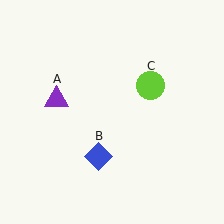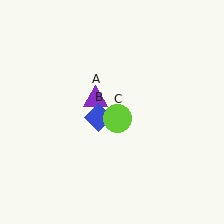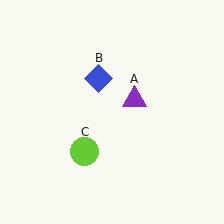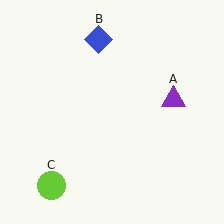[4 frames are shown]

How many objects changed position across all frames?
3 objects changed position: purple triangle (object A), blue diamond (object B), lime circle (object C).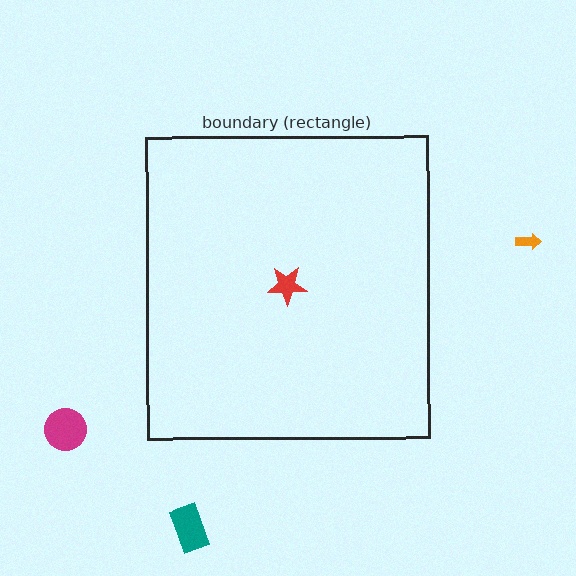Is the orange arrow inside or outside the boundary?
Outside.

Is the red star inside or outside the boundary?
Inside.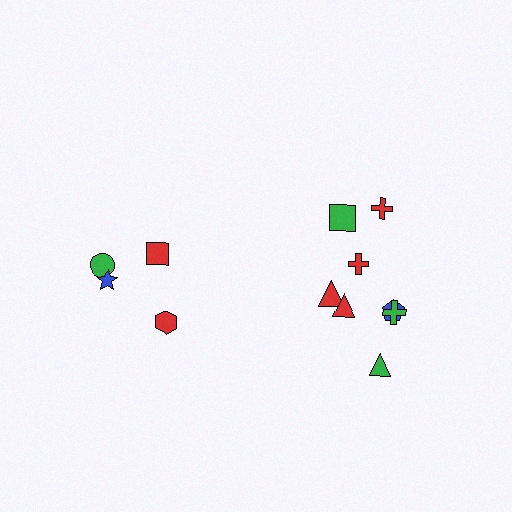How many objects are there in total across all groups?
There are 12 objects.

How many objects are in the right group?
There are 8 objects.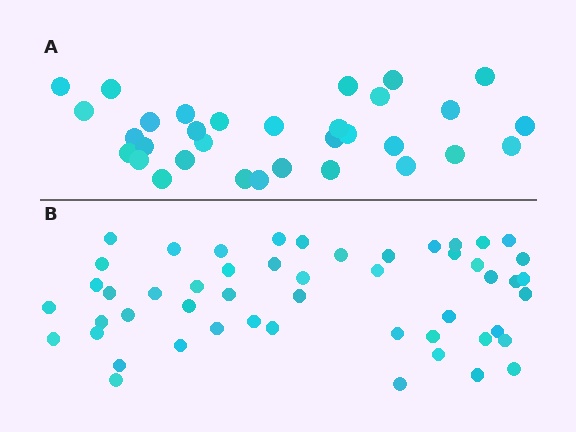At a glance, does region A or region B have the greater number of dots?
Region B (the bottom region) has more dots.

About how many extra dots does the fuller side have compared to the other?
Region B has approximately 20 more dots than region A.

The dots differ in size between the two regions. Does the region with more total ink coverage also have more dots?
No. Region A has more total ink coverage because its dots are larger, but region B actually contains more individual dots. Total area can be misleading — the number of items is what matters here.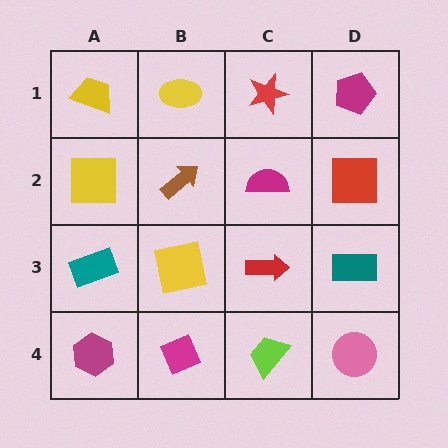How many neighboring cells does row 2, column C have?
4.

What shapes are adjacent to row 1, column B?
A brown arrow (row 2, column B), a yellow trapezoid (row 1, column A), a red star (row 1, column C).